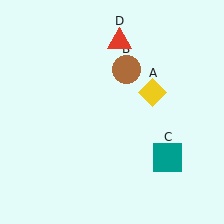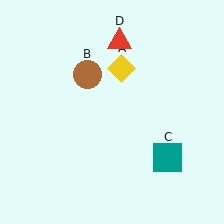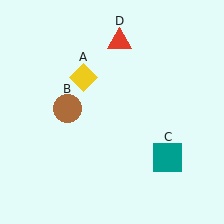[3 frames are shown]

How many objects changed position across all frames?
2 objects changed position: yellow diamond (object A), brown circle (object B).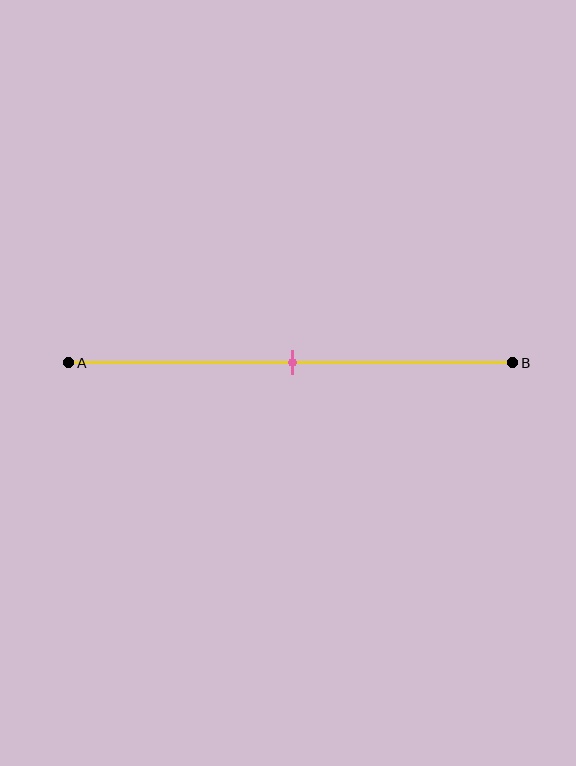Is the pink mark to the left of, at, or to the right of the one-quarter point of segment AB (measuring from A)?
The pink mark is to the right of the one-quarter point of segment AB.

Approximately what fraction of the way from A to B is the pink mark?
The pink mark is approximately 50% of the way from A to B.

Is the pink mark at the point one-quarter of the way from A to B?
No, the mark is at about 50% from A, not at the 25% one-quarter point.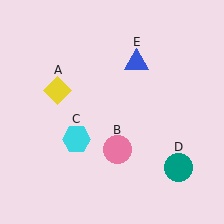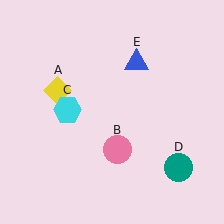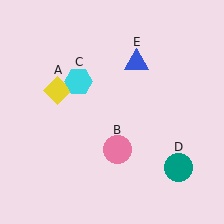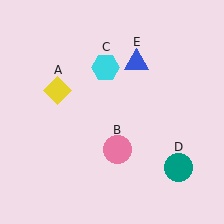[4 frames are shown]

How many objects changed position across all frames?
1 object changed position: cyan hexagon (object C).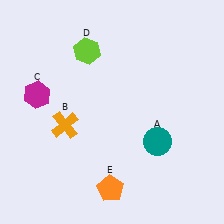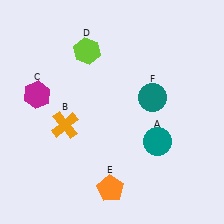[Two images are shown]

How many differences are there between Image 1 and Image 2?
There is 1 difference between the two images.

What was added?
A teal circle (F) was added in Image 2.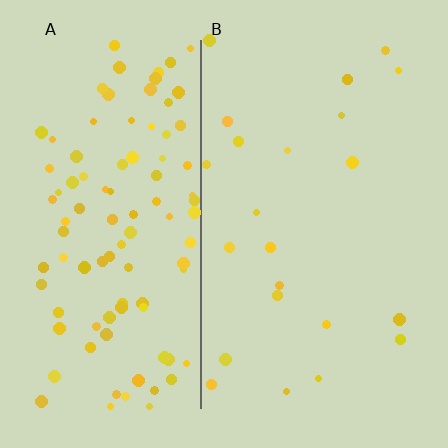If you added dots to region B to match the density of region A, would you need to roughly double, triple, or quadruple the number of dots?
Approximately quadruple.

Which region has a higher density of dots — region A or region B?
A (the left).